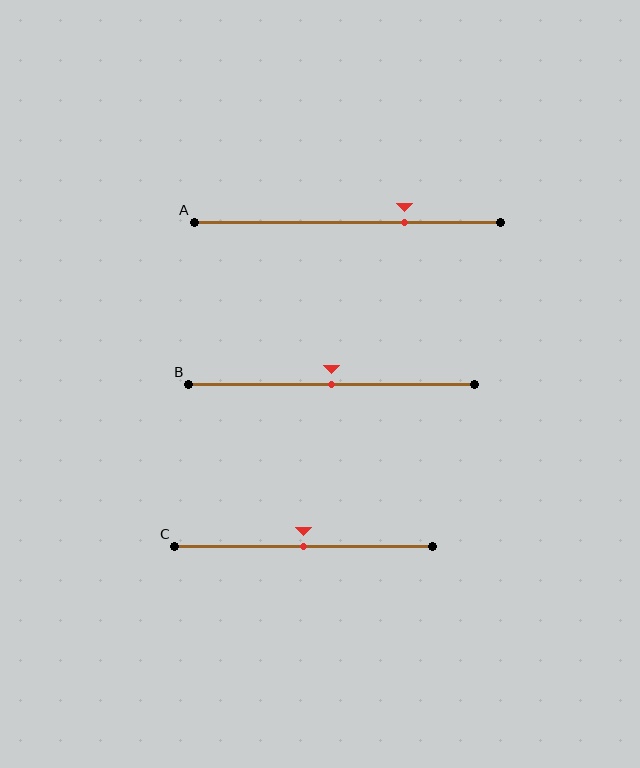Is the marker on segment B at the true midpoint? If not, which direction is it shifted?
Yes, the marker on segment B is at the true midpoint.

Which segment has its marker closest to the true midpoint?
Segment B has its marker closest to the true midpoint.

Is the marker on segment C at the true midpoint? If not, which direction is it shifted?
Yes, the marker on segment C is at the true midpoint.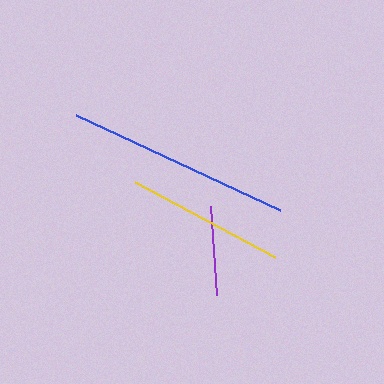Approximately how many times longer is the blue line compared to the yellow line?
The blue line is approximately 1.4 times the length of the yellow line.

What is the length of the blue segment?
The blue segment is approximately 224 pixels long.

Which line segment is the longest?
The blue line is the longest at approximately 224 pixels.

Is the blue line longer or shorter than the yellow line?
The blue line is longer than the yellow line.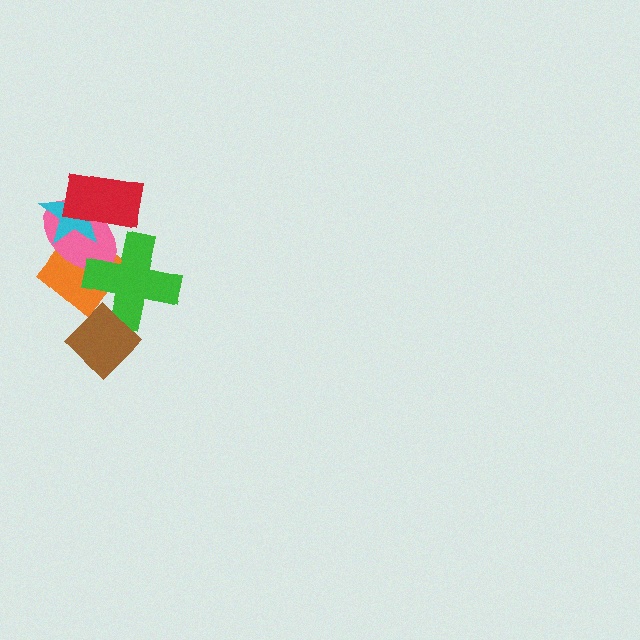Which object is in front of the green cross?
The brown diamond is in front of the green cross.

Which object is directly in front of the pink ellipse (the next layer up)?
The green cross is directly in front of the pink ellipse.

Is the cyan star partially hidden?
Yes, it is partially covered by another shape.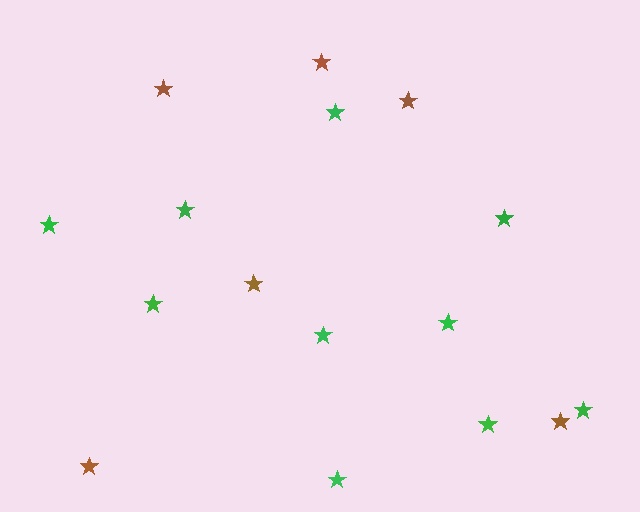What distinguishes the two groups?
There are 2 groups: one group of brown stars (6) and one group of green stars (10).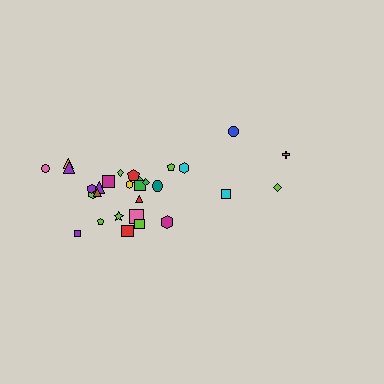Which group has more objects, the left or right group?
The left group.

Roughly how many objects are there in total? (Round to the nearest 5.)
Roughly 30 objects in total.